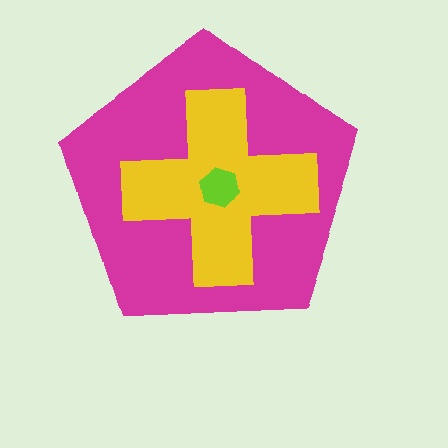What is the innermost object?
The lime hexagon.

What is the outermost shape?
The magenta pentagon.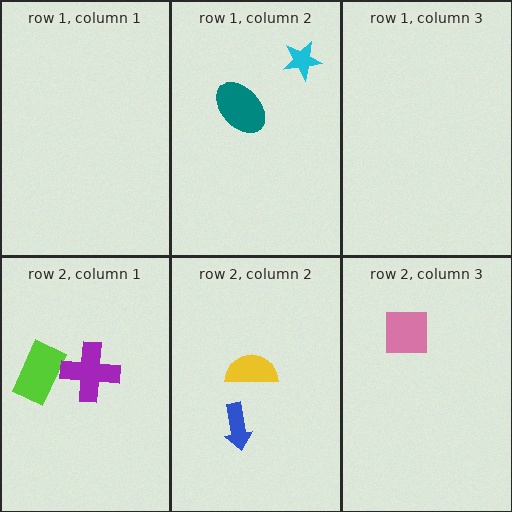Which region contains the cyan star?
The row 1, column 2 region.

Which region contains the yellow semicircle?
The row 2, column 2 region.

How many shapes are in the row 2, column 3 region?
1.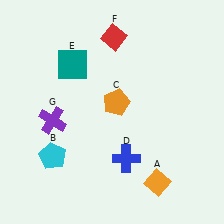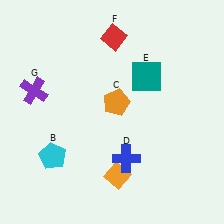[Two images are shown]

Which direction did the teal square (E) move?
The teal square (E) moved right.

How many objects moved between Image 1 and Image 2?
3 objects moved between the two images.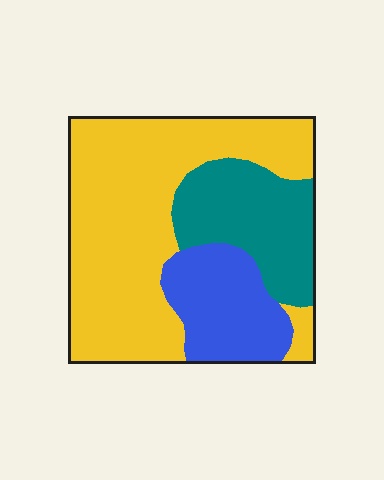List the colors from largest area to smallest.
From largest to smallest: yellow, teal, blue.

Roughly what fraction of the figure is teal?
Teal takes up less than a quarter of the figure.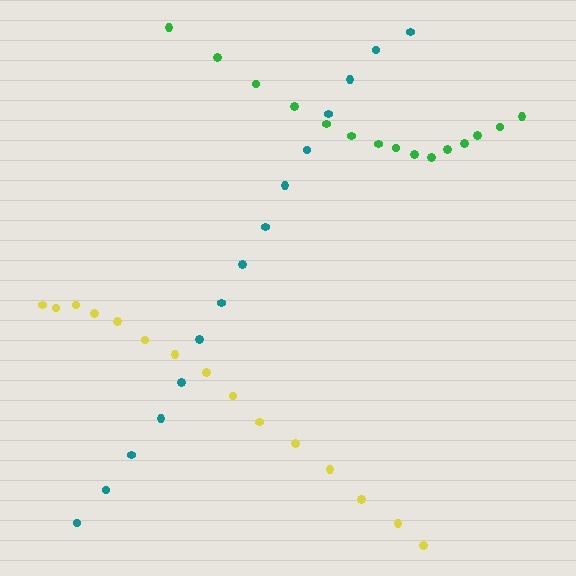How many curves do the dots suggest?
There are 3 distinct paths.